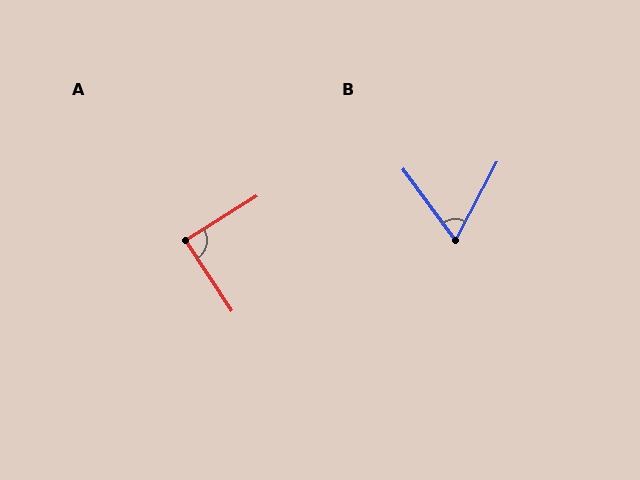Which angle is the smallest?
B, at approximately 64 degrees.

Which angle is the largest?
A, at approximately 89 degrees.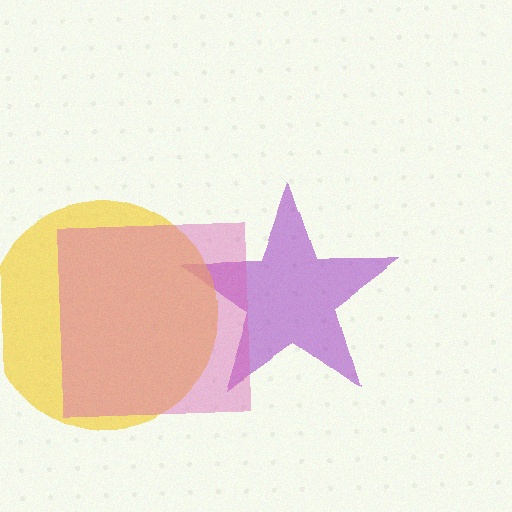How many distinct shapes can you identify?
There are 3 distinct shapes: a purple star, a yellow circle, a pink square.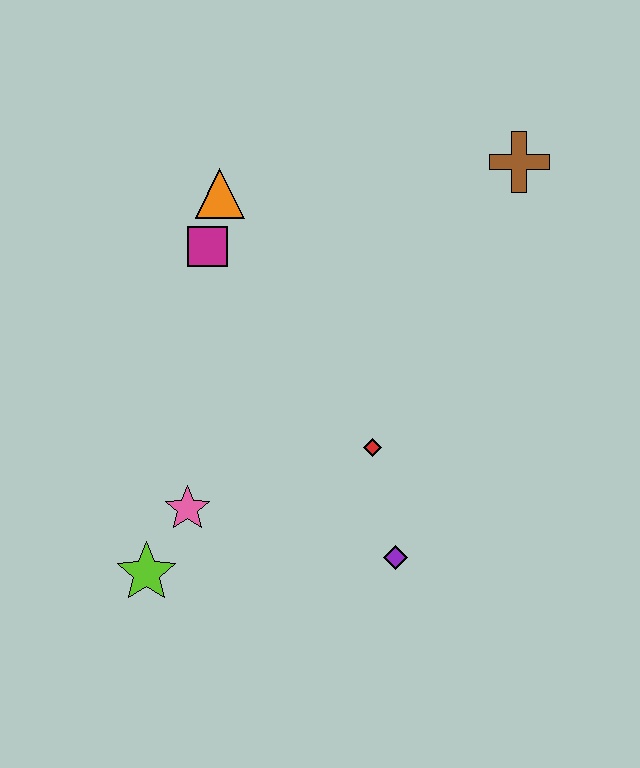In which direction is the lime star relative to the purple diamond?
The lime star is to the left of the purple diamond.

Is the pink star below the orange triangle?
Yes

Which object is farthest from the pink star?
The brown cross is farthest from the pink star.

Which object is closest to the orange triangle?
The magenta square is closest to the orange triangle.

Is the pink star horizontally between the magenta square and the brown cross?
No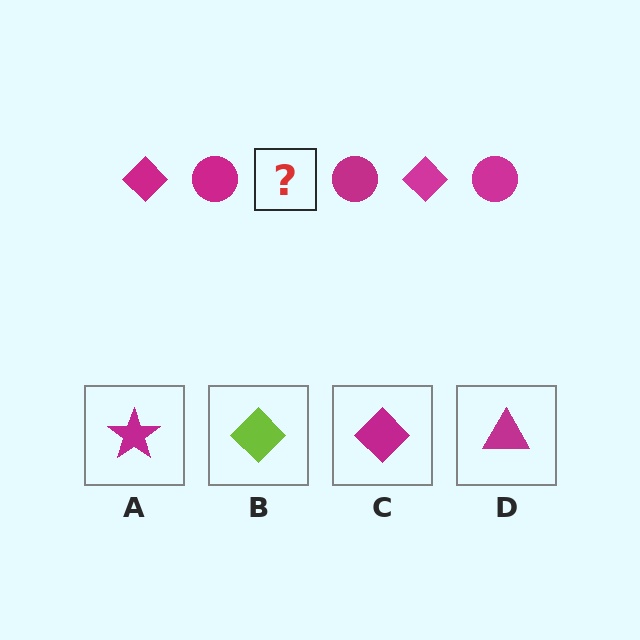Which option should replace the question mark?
Option C.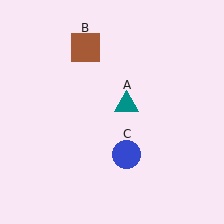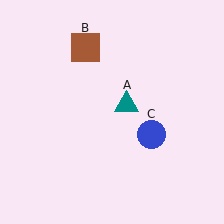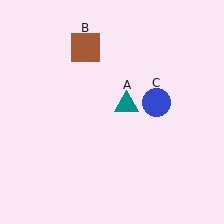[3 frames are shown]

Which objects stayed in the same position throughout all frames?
Teal triangle (object A) and brown square (object B) remained stationary.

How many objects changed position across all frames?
1 object changed position: blue circle (object C).